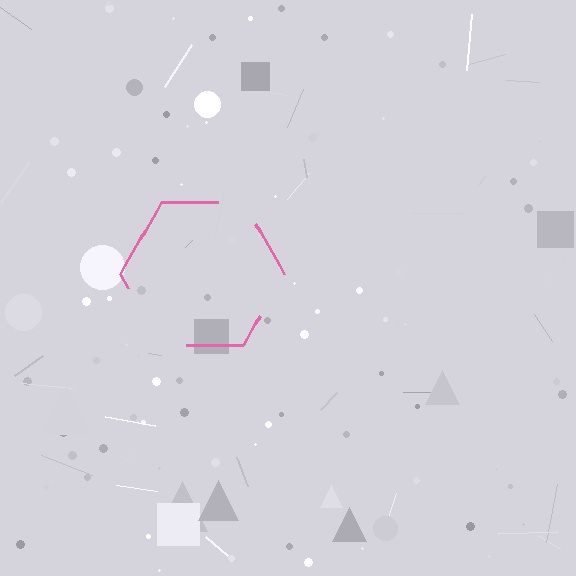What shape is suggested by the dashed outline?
The dashed outline suggests a hexagon.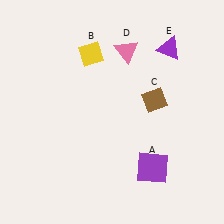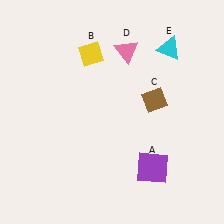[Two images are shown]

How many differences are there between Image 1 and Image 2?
There is 1 difference between the two images.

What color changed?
The triangle (E) changed from purple in Image 1 to cyan in Image 2.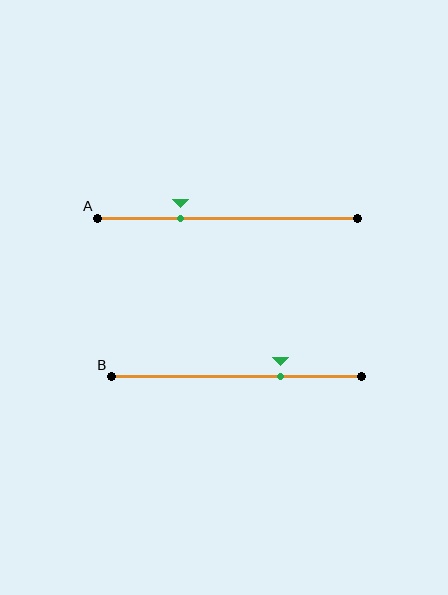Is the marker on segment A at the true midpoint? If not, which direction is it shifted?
No, the marker on segment A is shifted to the left by about 18% of the segment length.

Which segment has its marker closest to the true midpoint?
Segment B has its marker closest to the true midpoint.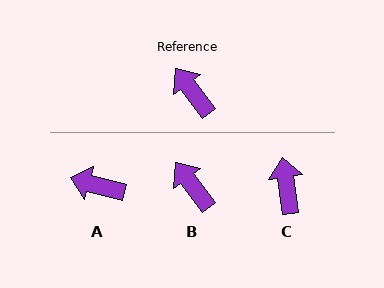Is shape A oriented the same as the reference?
No, it is off by about 38 degrees.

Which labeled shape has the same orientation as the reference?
B.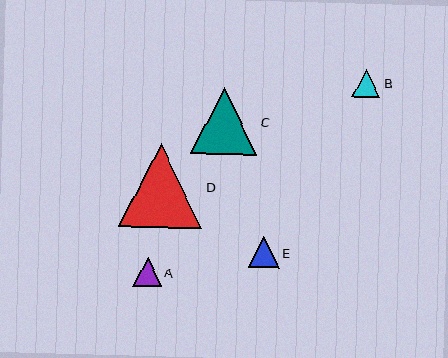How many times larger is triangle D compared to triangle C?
Triangle D is approximately 1.3 times the size of triangle C.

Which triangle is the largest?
Triangle D is the largest with a size of approximately 84 pixels.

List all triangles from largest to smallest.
From largest to smallest: D, C, E, A, B.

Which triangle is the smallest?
Triangle B is the smallest with a size of approximately 28 pixels.